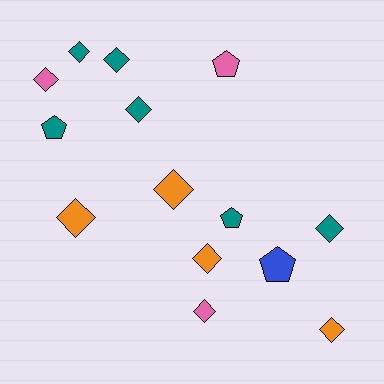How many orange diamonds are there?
There are 4 orange diamonds.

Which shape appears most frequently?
Diamond, with 10 objects.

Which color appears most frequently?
Teal, with 6 objects.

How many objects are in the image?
There are 14 objects.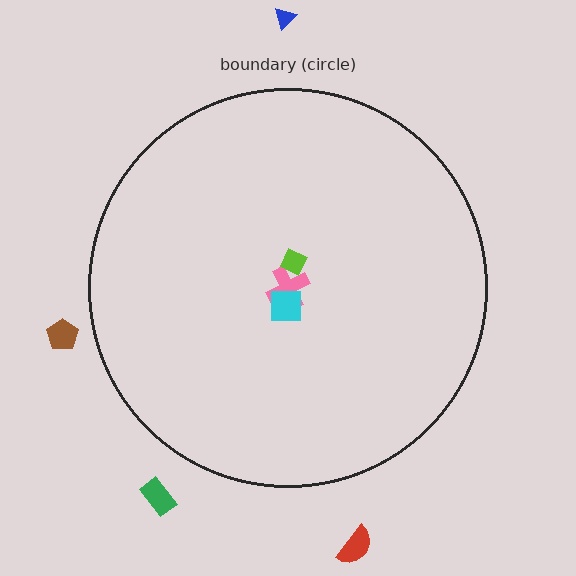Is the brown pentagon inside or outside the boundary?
Outside.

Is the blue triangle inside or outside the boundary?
Outside.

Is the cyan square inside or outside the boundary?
Inside.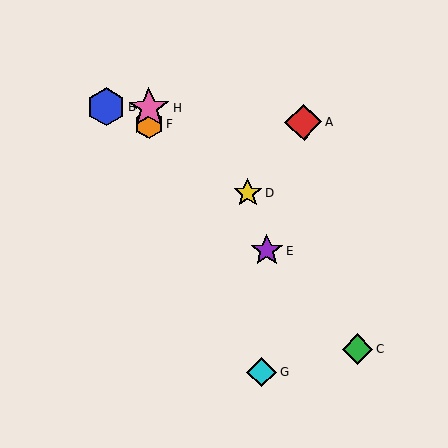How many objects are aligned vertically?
2 objects (F, H) are aligned vertically.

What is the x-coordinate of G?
Object G is at x≈262.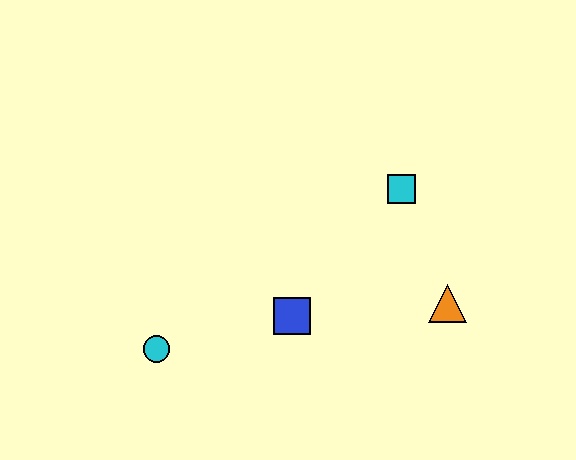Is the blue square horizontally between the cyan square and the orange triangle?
No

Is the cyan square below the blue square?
No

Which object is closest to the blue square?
The cyan circle is closest to the blue square.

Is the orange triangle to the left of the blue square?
No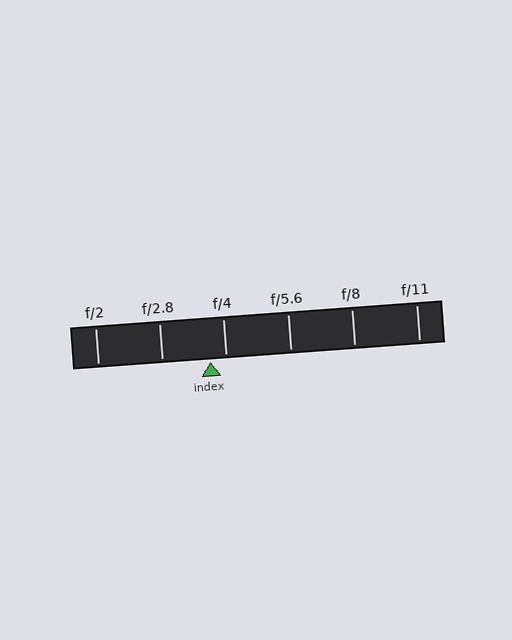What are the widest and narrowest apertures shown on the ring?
The widest aperture shown is f/2 and the narrowest is f/11.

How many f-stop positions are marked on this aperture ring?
There are 6 f-stop positions marked.